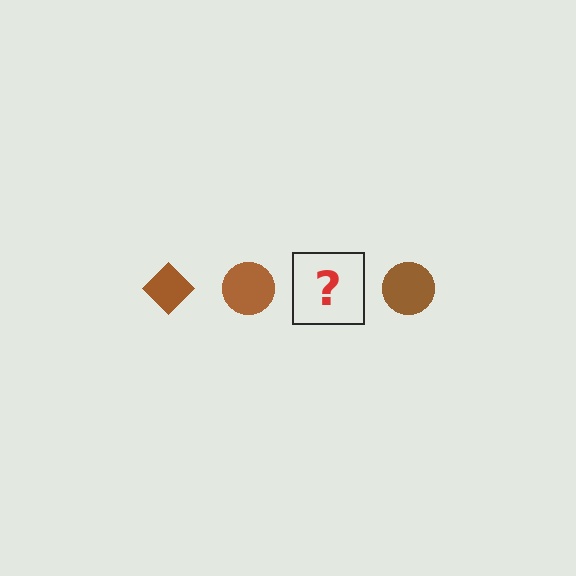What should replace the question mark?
The question mark should be replaced with a brown diamond.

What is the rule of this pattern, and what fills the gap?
The rule is that the pattern cycles through diamond, circle shapes in brown. The gap should be filled with a brown diamond.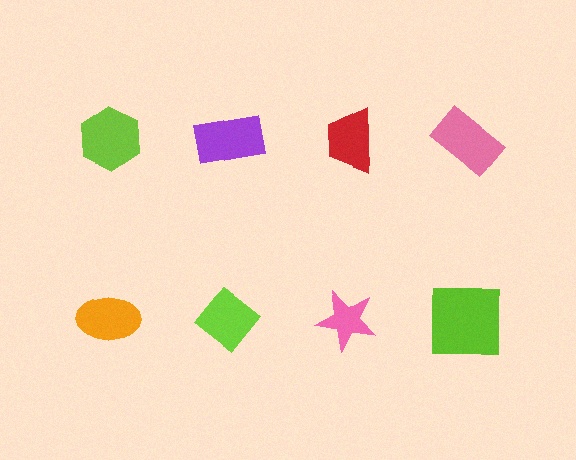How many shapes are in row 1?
4 shapes.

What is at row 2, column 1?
An orange ellipse.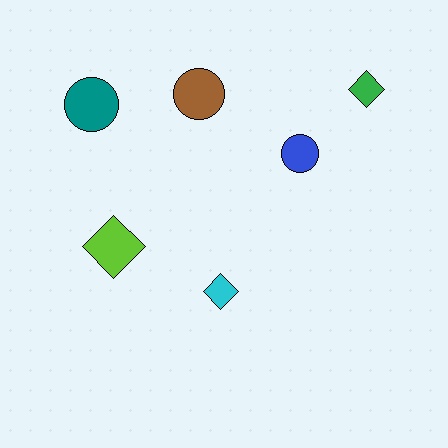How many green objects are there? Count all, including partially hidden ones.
There is 1 green object.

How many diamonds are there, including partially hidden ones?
There are 3 diamonds.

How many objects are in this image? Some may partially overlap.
There are 6 objects.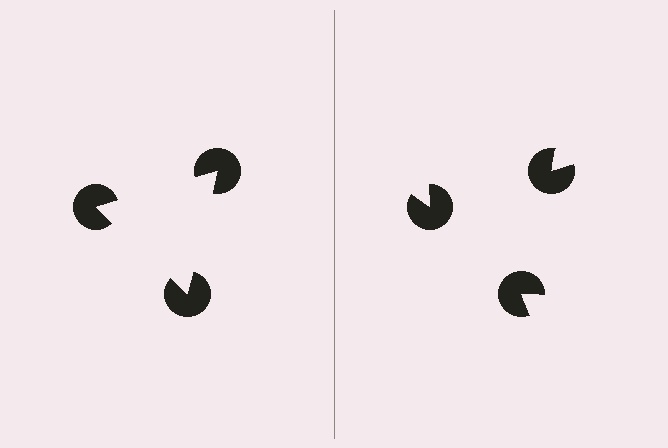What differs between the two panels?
The pac-man discs are positioned identically on both sides; only the wedge orientations differ. On the left they align to a triangle; on the right they are misaligned.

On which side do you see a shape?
An illusory triangle appears on the left side. On the right side the wedge cuts are rotated, so no coherent shape forms.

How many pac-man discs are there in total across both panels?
6 — 3 on each side.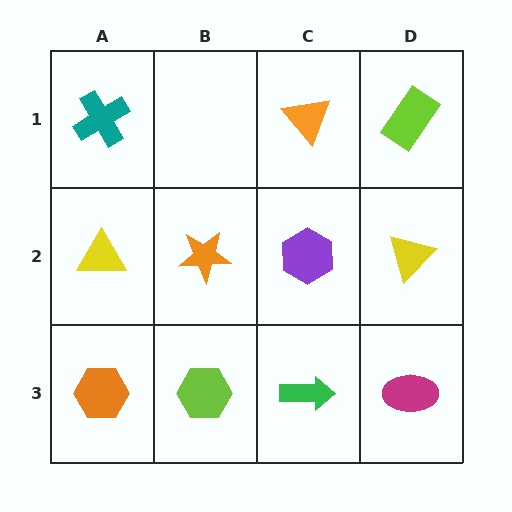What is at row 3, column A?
An orange hexagon.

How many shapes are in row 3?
4 shapes.